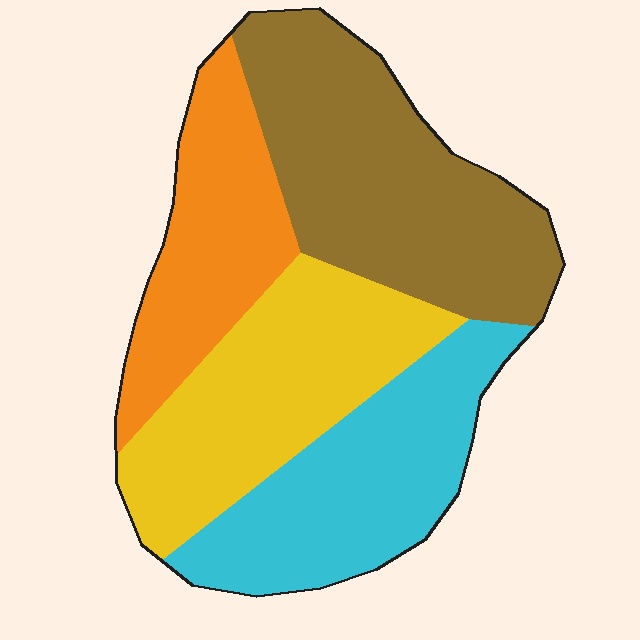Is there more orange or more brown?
Brown.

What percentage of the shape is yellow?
Yellow takes up between a sixth and a third of the shape.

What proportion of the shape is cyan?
Cyan takes up less than a quarter of the shape.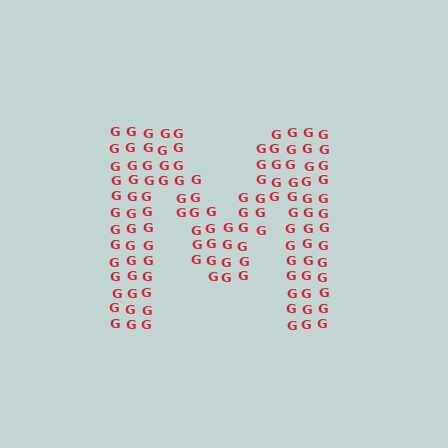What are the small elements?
The small elements are letter G's.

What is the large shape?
The large shape is the letter M.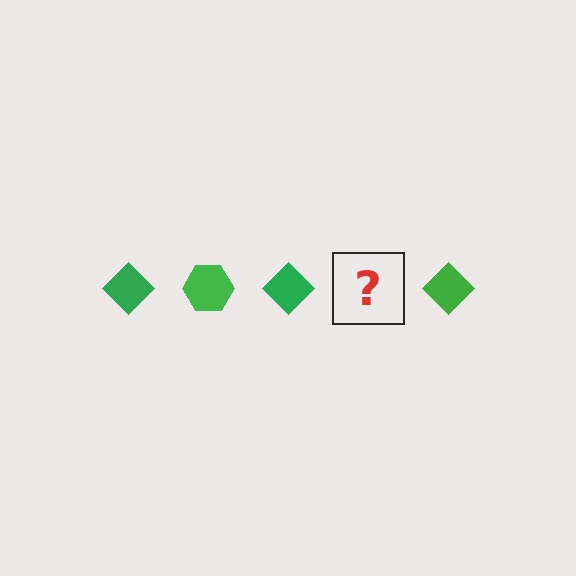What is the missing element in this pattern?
The missing element is a green hexagon.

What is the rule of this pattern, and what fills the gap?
The rule is that the pattern cycles through diamond, hexagon shapes in green. The gap should be filled with a green hexagon.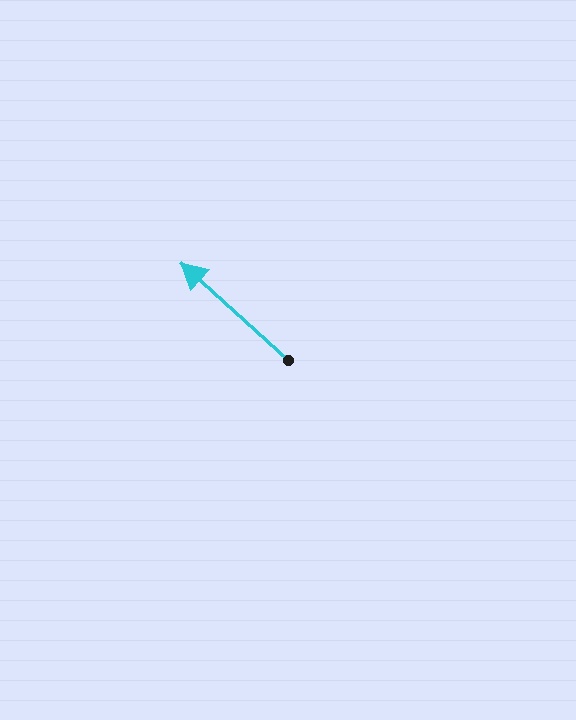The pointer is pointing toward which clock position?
Roughly 10 o'clock.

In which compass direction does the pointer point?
Northwest.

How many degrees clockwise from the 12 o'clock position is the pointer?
Approximately 312 degrees.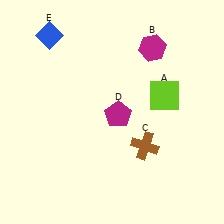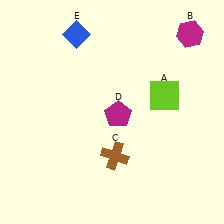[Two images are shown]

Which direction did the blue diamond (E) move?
The blue diamond (E) moved right.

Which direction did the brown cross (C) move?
The brown cross (C) moved left.